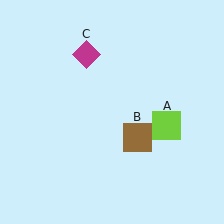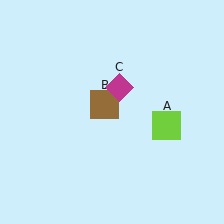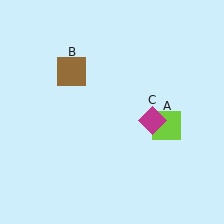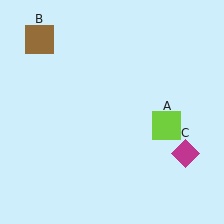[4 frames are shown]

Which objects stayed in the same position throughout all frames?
Lime square (object A) remained stationary.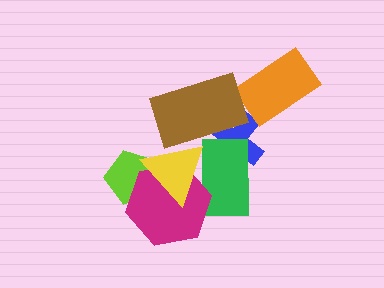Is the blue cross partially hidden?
Yes, it is partially covered by another shape.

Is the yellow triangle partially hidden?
Yes, it is partially covered by another shape.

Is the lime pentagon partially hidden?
Yes, it is partially covered by another shape.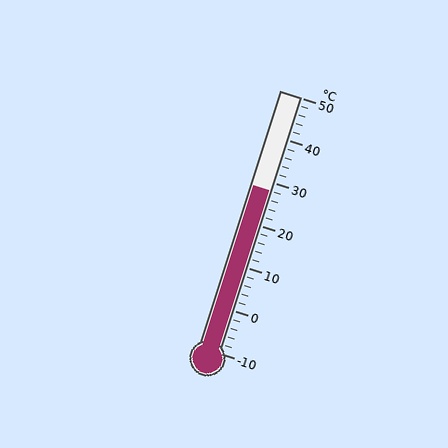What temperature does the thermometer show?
The thermometer shows approximately 28°C.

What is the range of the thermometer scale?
The thermometer scale ranges from -10°C to 50°C.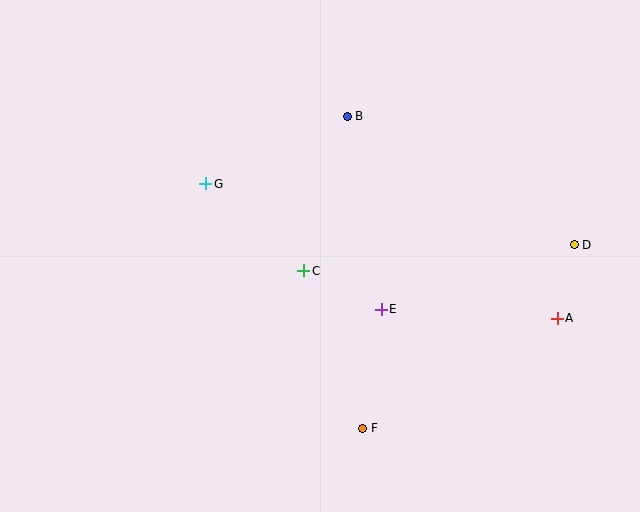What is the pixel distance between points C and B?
The distance between C and B is 160 pixels.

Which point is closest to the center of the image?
Point C at (304, 271) is closest to the center.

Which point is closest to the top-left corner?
Point G is closest to the top-left corner.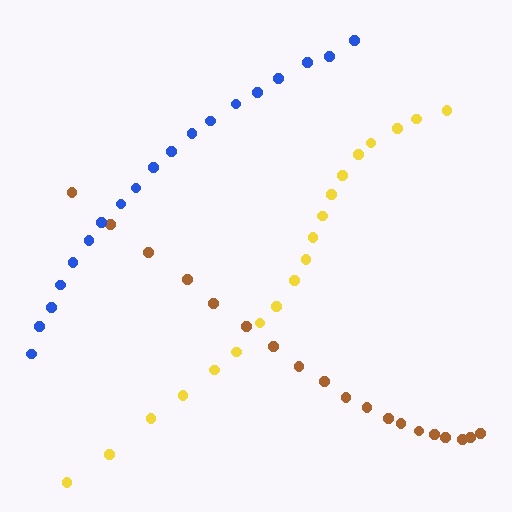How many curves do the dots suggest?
There are 3 distinct paths.